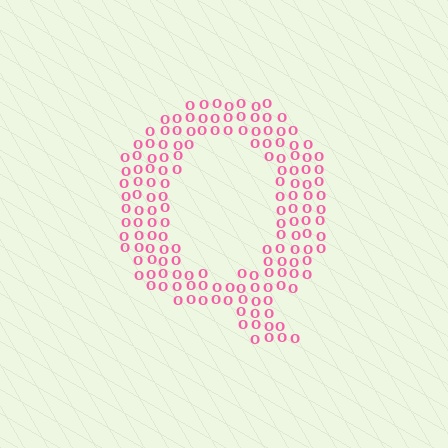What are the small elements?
The small elements are letter O's.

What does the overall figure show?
The overall figure shows the letter Q.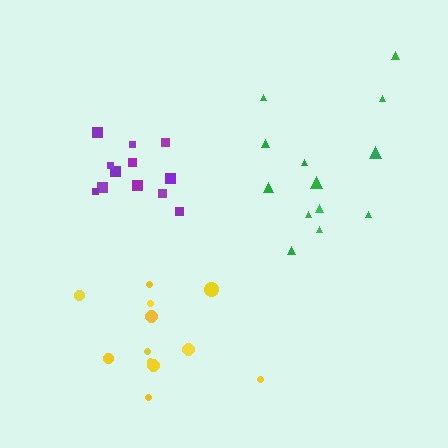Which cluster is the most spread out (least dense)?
Yellow.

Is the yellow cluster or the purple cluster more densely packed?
Purple.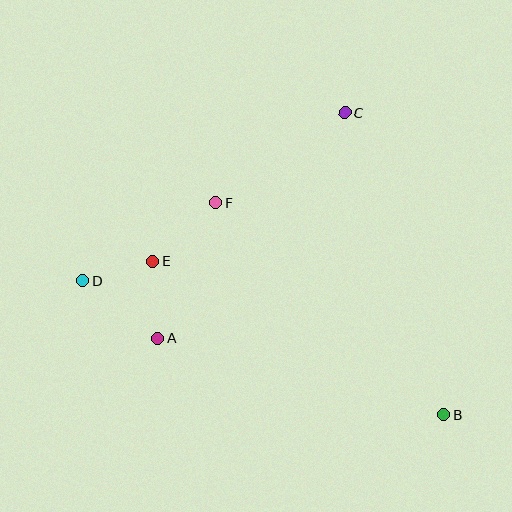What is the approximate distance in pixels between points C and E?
The distance between C and E is approximately 242 pixels.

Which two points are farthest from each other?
Points B and D are farthest from each other.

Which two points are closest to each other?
Points D and E are closest to each other.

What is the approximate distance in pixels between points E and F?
The distance between E and F is approximately 86 pixels.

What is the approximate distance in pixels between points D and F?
The distance between D and F is approximately 155 pixels.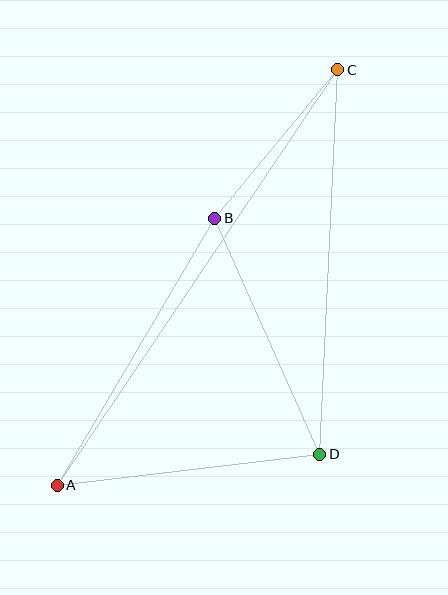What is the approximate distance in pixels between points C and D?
The distance between C and D is approximately 385 pixels.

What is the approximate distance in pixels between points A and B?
The distance between A and B is approximately 310 pixels.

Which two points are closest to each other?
Points B and C are closest to each other.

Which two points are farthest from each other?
Points A and C are farthest from each other.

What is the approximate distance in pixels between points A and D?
The distance between A and D is approximately 265 pixels.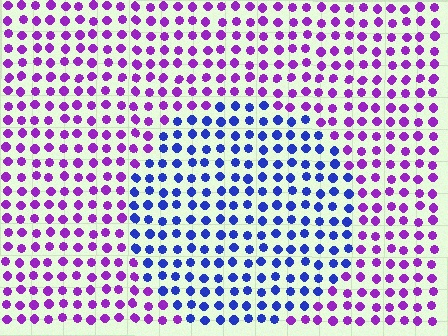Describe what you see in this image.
The image is filled with small purple elements in a uniform arrangement. A circle-shaped region is visible where the elements are tinted to a slightly different hue, forming a subtle color boundary.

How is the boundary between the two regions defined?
The boundary is defined purely by a slight shift in hue (about 53 degrees). Spacing, size, and orientation are identical on both sides.